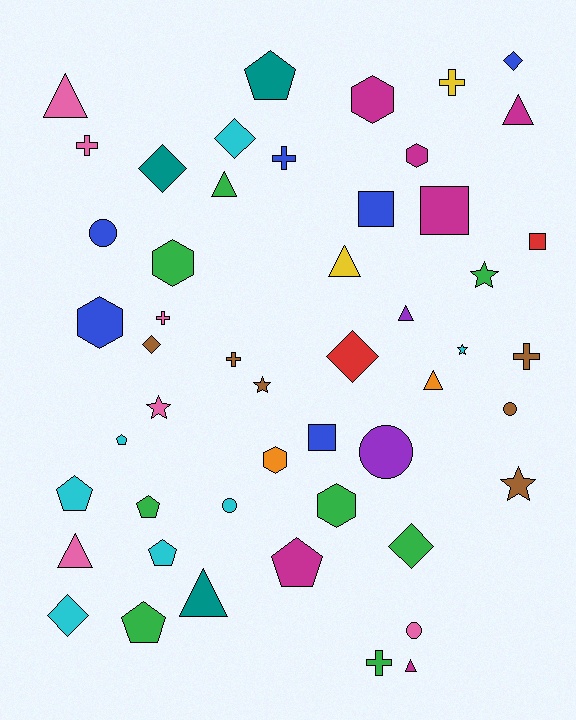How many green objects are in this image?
There are 8 green objects.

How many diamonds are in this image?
There are 7 diamonds.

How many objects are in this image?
There are 50 objects.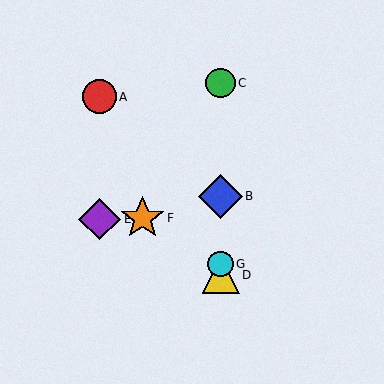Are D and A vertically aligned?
No, D is at x≈221 and A is at x≈99.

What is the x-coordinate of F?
Object F is at x≈142.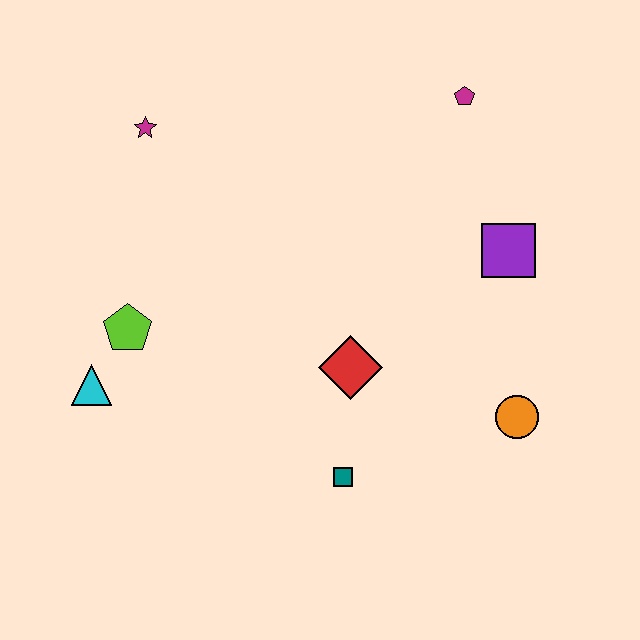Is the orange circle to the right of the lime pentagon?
Yes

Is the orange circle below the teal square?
No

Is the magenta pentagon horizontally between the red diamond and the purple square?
Yes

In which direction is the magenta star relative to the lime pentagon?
The magenta star is above the lime pentagon.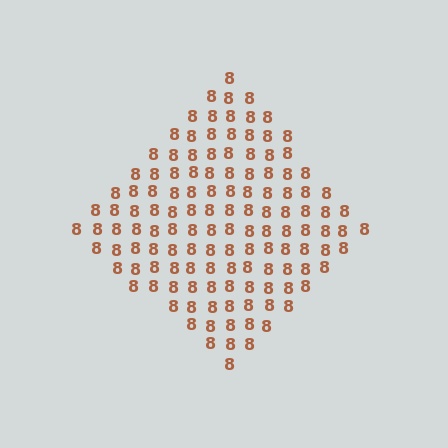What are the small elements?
The small elements are digit 8's.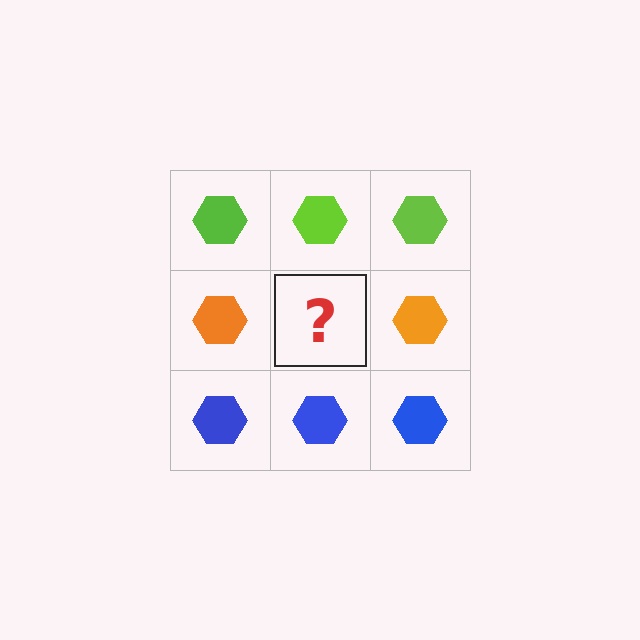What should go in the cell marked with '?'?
The missing cell should contain an orange hexagon.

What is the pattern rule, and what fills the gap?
The rule is that each row has a consistent color. The gap should be filled with an orange hexagon.